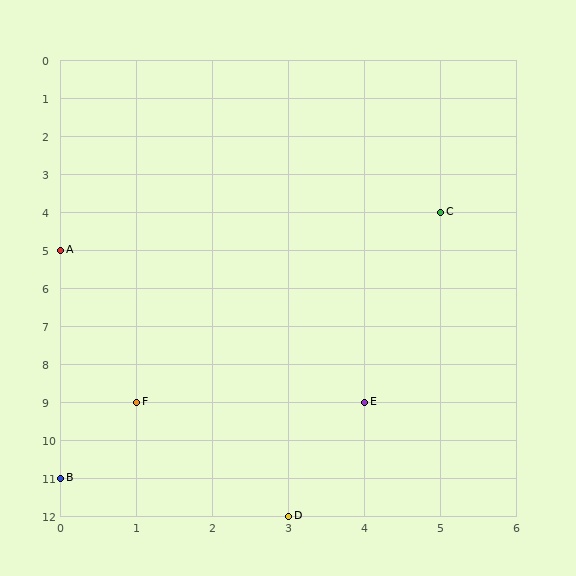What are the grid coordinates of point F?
Point F is at grid coordinates (1, 9).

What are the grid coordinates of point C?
Point C is at grid coordinates (5, 4).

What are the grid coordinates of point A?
Point A is at grid coordinates (0, 5).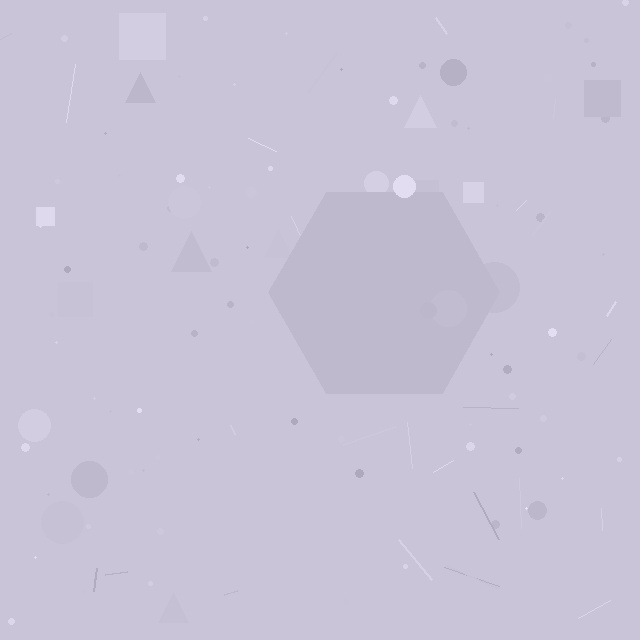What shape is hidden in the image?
A hexagon is hidden in the image.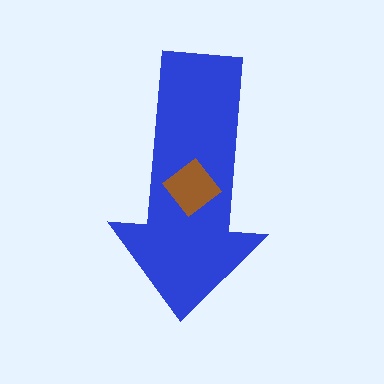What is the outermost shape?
The blue arrow.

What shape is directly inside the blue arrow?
The brown diamond.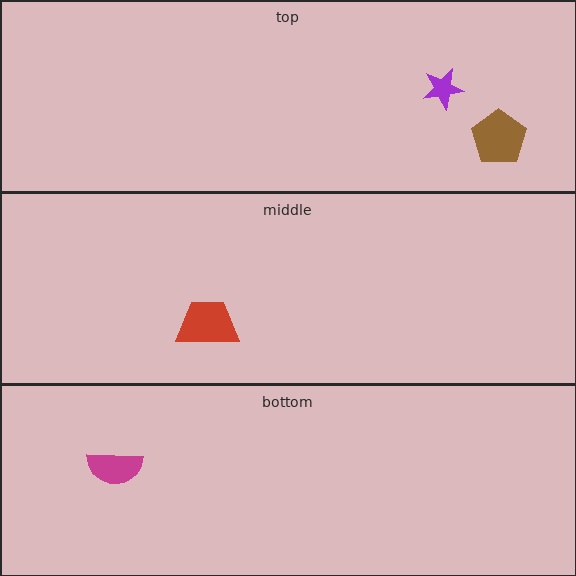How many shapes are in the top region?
2.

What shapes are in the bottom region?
The magenta semicircle.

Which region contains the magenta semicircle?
The bottom region.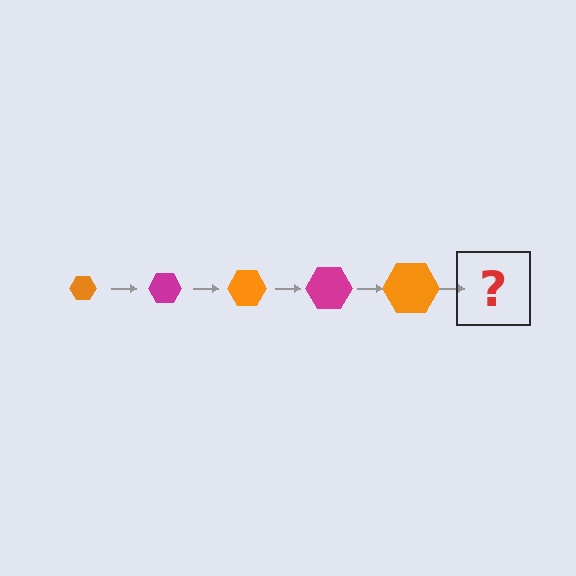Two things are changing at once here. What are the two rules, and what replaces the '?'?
The two rules are that the hexagon grows larger each step and the color cycles through orange and magenta. The '?' should be a magenta hexagon, larger than the previous one.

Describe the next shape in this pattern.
It should be a magenta hexagon, larger than the previous one.